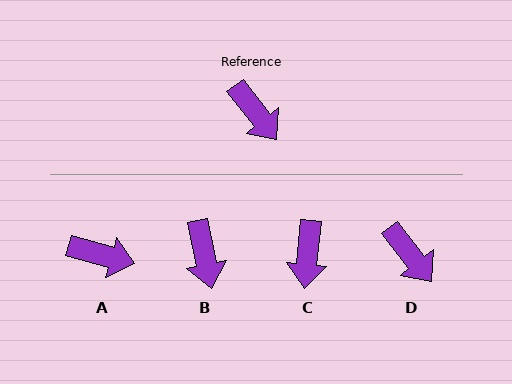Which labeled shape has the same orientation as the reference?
D.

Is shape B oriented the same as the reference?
No, it is off by about 27 degrees.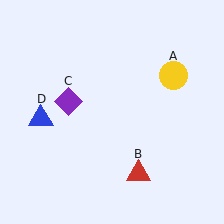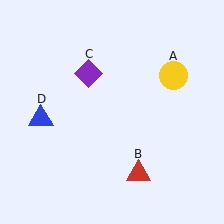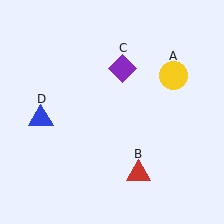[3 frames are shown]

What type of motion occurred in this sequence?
The purple diamond (object C) rotated clockwise around the center of the scene.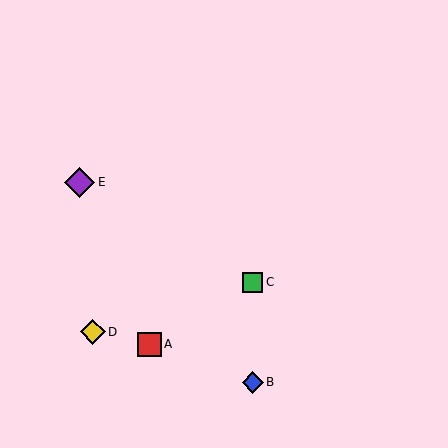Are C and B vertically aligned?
Yes, both are at x≈253.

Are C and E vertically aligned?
No, C is at x≈253 and E is at x≈80.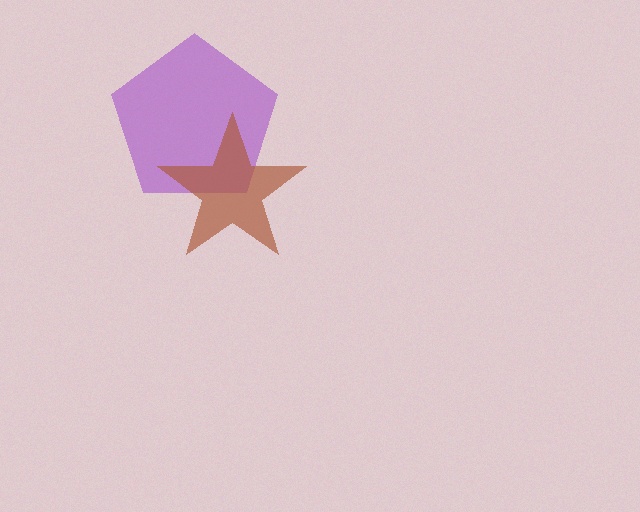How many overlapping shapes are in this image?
There are 2 overlapping shapes in the image.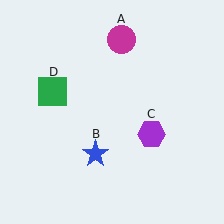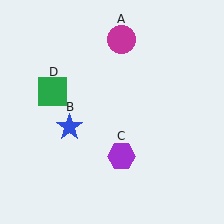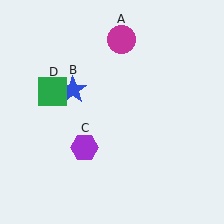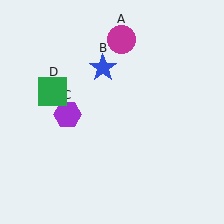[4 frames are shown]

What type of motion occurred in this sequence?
The blue star (object B), purple hexagon (object C) rotated clockwise around the center of the scene.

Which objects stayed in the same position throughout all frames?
Magenta circle (object A) and green square (object D) remained stationary.